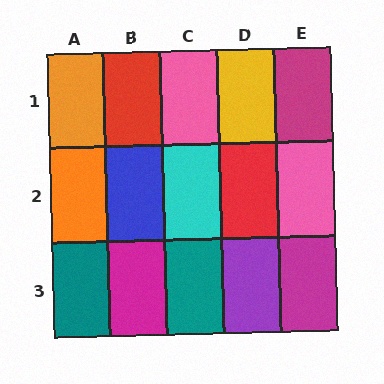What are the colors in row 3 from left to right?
Teal, magenta, teal, purple, magenta.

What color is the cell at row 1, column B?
Red.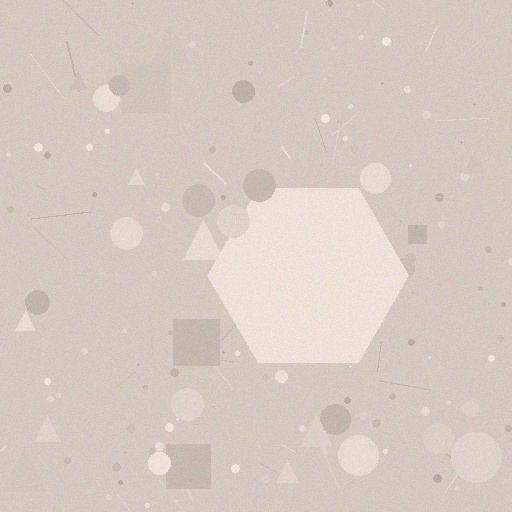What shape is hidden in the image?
A hexagon is hidden in the image.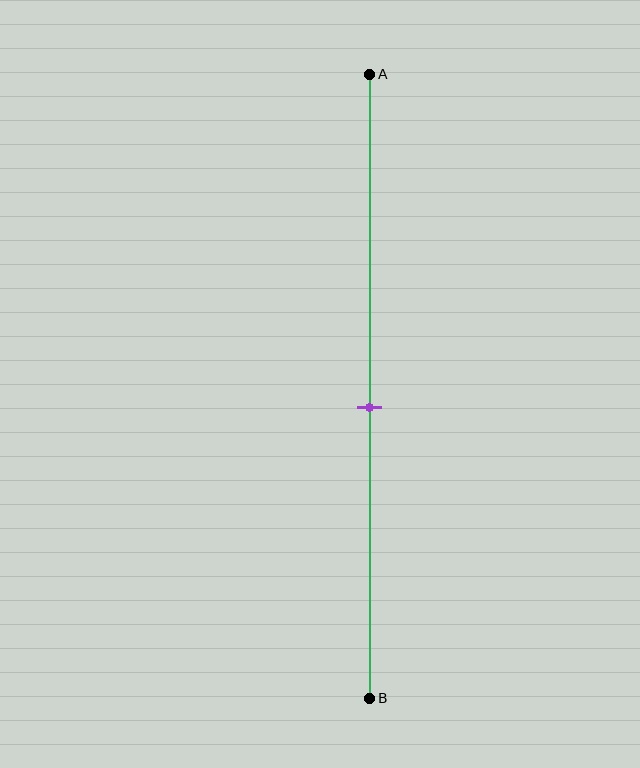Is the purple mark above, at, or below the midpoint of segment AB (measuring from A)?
The purple mark is below the midpoint of segment AB.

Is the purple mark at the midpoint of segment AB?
No, the mark is at about 55% from A, not at the 50% midpoint.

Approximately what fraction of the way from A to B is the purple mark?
The purple mark is approximately 55% of the way from A to B.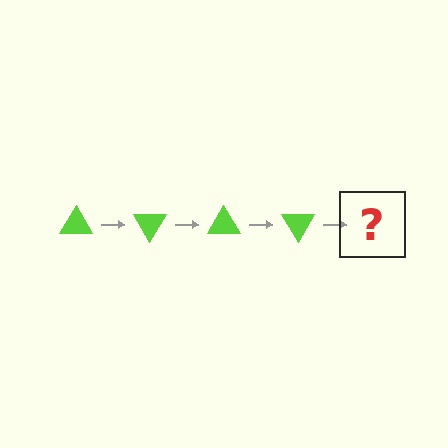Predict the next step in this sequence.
The next step is a lime triangle rotated 240 degrees.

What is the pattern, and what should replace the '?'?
The pattern is that the triangle rotates 60 degrees each step. The '?' should be a lime triangle rotated 240 degrees.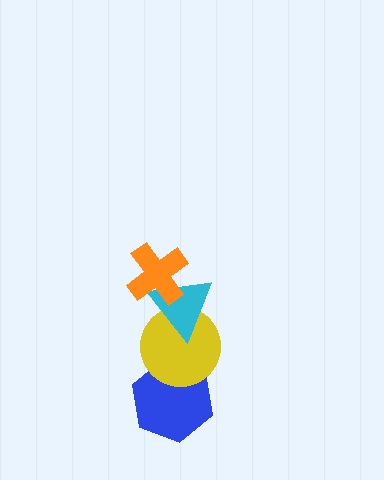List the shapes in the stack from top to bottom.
From top to bottom: the orange cross, the cyan triangle, the yellow circle, the blue hexagon.